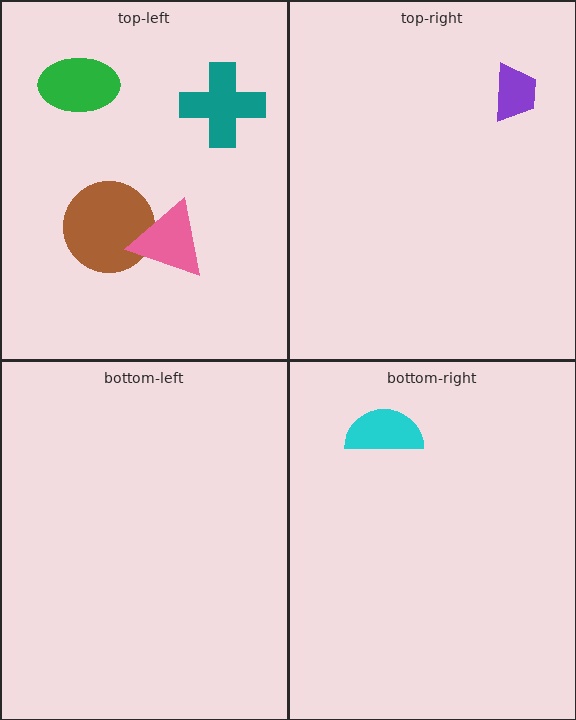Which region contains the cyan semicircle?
The bottom-right region.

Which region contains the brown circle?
The top-left region.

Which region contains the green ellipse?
The top-left region.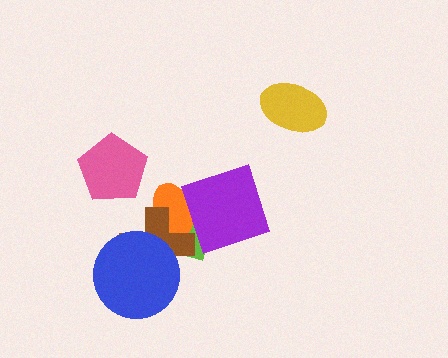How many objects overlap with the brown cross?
4 objects overlap with the brown cross.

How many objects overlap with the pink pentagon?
0 objects overlap with the pink pentagon.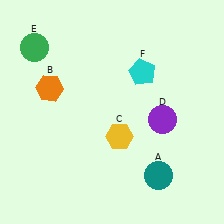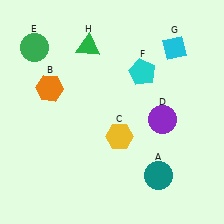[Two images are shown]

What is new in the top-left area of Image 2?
A green triangle (H) was added in the top-left area of Image 2.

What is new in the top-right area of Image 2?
A cyan diamond (G) was added in the top-right area of Image 2.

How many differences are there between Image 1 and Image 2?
There are 2 differences between the two images.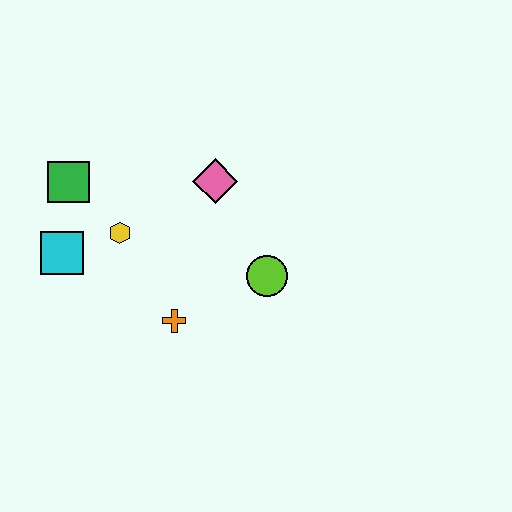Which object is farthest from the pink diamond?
The cyan square is farthest from the pink diamond.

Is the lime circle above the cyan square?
No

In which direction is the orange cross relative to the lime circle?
The orange cross is to the left of the lime circle.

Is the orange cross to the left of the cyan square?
No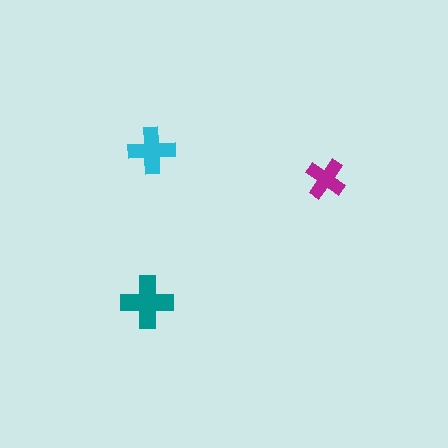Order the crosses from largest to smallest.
the teal one, the cyan one, the magenta one.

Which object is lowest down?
The teal cross is bottommost.